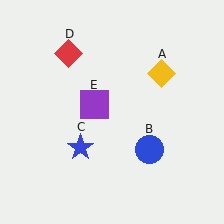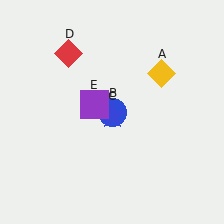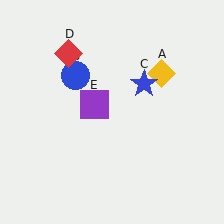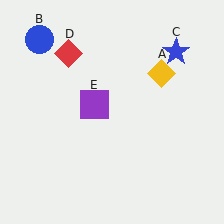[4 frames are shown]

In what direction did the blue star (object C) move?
The blue star (object C) moved up and to the right.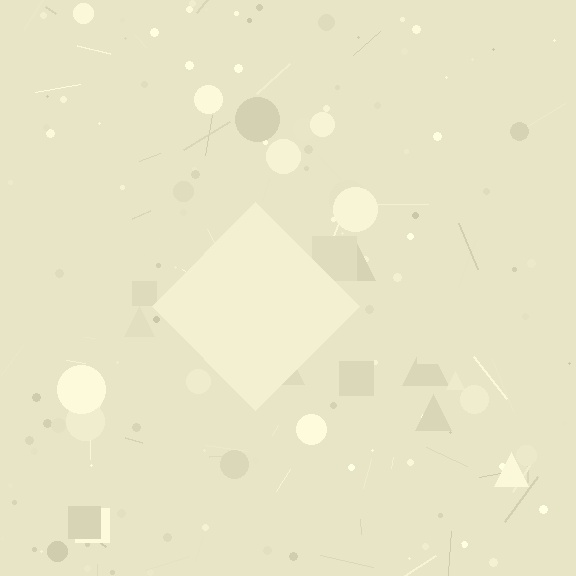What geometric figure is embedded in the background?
A diamond is embedded in the background.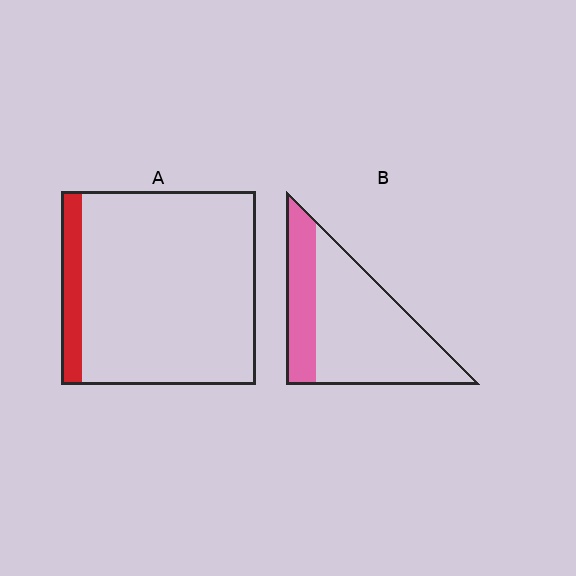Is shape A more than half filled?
No.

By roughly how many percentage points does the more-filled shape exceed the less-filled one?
By roughly 20 percentage points (B over A).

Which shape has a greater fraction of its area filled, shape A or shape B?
Shape B.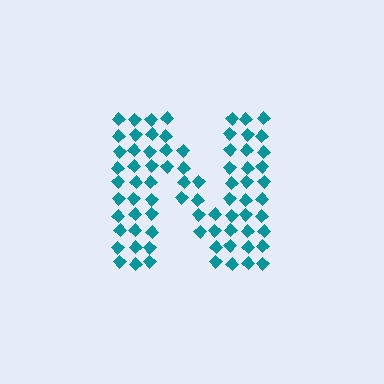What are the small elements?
The small elements are diamonds.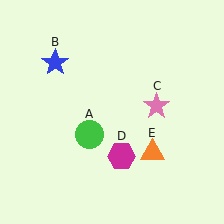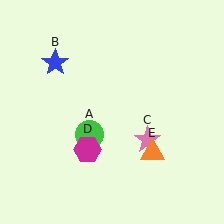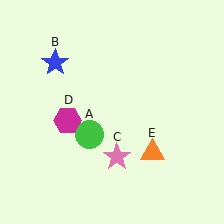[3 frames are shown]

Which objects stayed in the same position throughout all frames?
Green circle (object A) and blue star (object B) and orange triangle (object E) remained stationary.